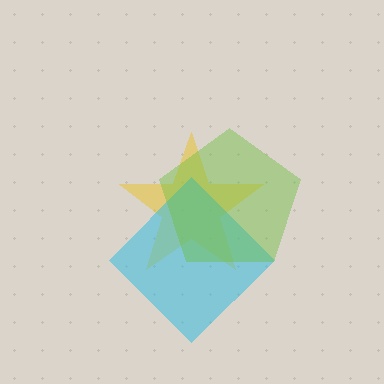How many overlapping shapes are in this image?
There are 3 overlapping shapes in the image.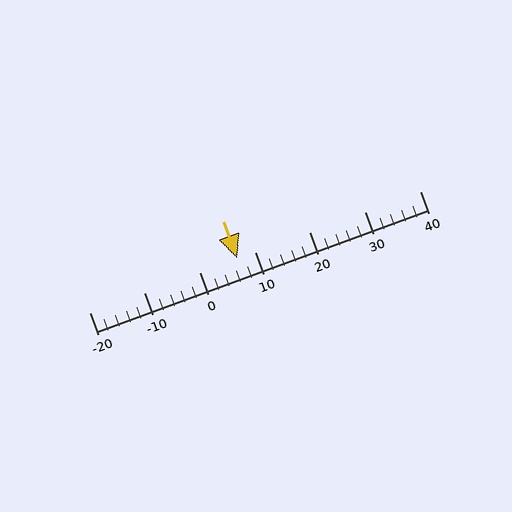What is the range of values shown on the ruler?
The ruler shows values from -20 to 40.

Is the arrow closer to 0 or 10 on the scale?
The arrow is closer to 10.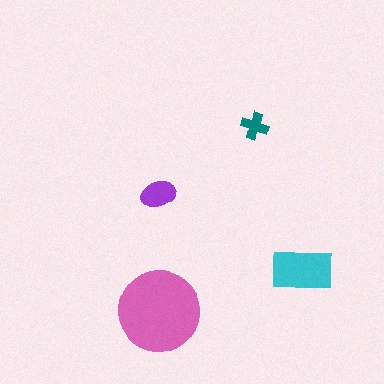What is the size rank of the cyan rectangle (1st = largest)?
2nd.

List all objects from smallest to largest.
The teal cross, the purple ellipse, the cyan rectangle, the pink circle.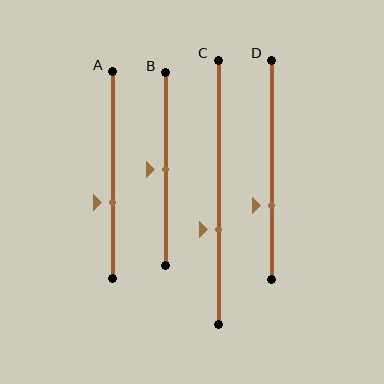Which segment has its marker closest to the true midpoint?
Segment B has its marker closest to the true midpoint.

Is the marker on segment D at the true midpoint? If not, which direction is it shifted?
No, the marker on segment D is shifted downward by about 16% of the segment length.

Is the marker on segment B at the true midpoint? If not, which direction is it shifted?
Yes, the marker on segment B is at the true midpoint.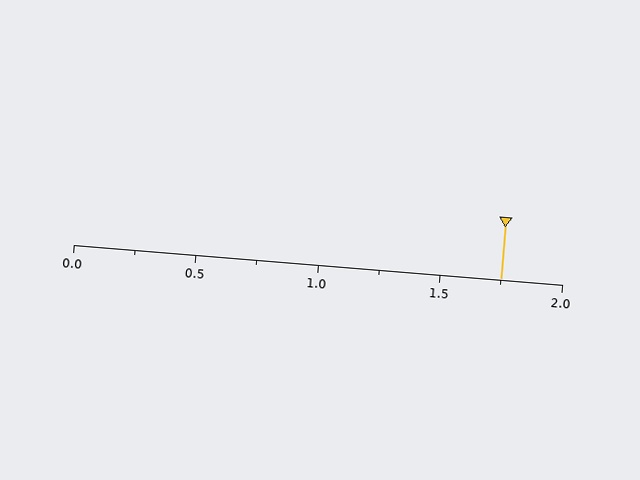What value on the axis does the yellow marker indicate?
The marker indicates approximately 1.75.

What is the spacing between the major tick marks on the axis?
The major ticks are spaced 0.5 apart.